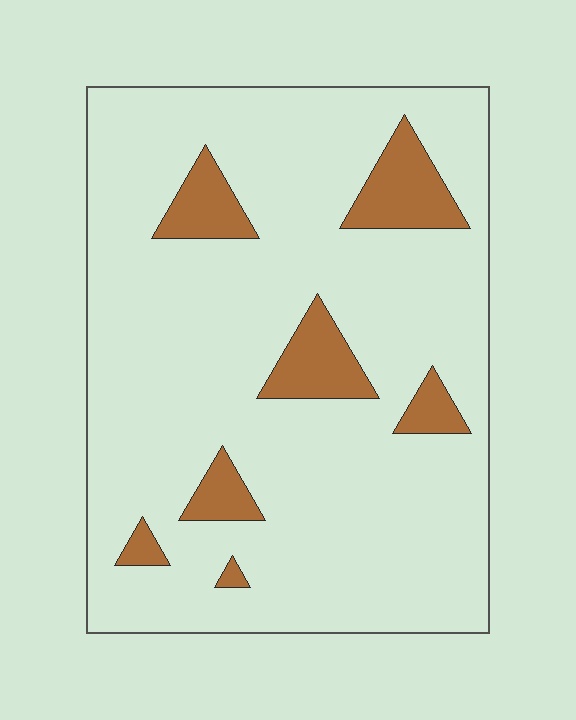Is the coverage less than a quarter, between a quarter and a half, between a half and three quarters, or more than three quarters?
Less than a quarter.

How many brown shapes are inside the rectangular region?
7.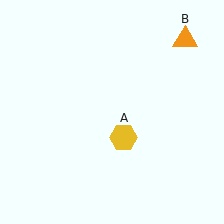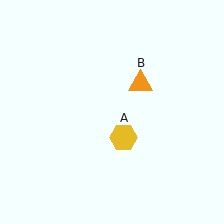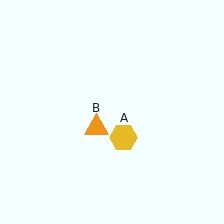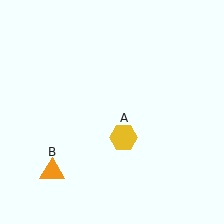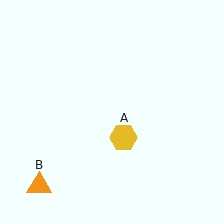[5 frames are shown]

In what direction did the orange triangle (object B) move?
The orange triangle (object B) moved down and to the left.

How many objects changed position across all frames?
1 object changed position: orange triangle (object B).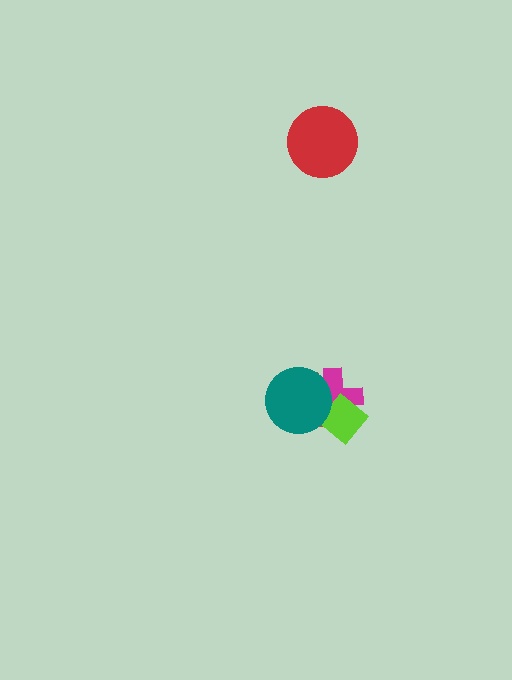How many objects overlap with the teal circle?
3 objects overlap with the teal circle.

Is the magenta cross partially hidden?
Yes, it is partially covered by another shape.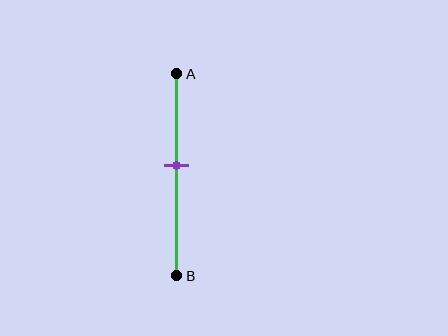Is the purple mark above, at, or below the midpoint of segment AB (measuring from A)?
The purple mark is above the midpoint of segment AB.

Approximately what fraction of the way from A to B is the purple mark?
The purple mark is approximately 45% of the way from A to B.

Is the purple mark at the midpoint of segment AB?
No, the mark is at about 45% from A, not at the 50% midpoint.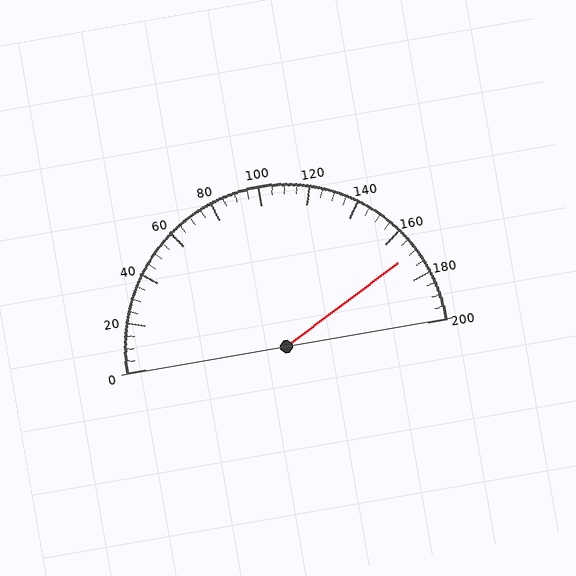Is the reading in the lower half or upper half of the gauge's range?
The reading is in the upper half of the range (0 to 200).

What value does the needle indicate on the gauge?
The needle indicates approximately 170.